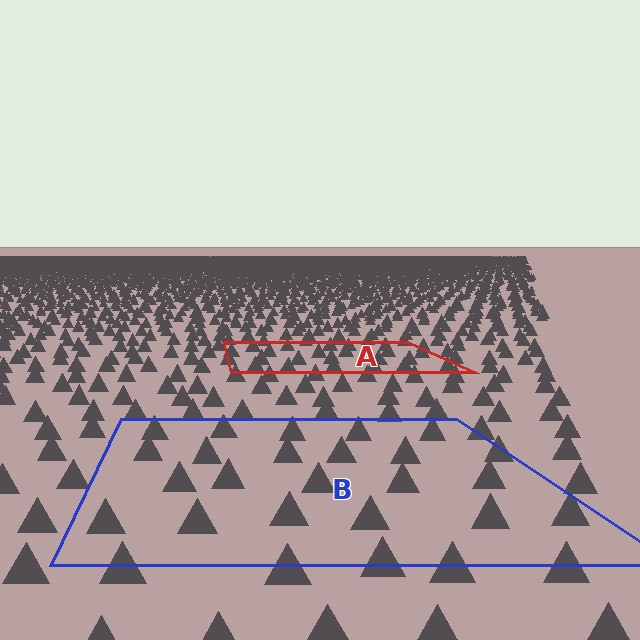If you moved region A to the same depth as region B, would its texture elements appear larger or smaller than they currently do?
They would appear larger. At a closer depth, the same texture elements are projected at a bigger on-screen size.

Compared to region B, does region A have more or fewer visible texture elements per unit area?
Region A has more texture elements per unit area — they are packed more densely because it is farther away.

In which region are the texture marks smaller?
The texture marks are smaller in region A, because it is farther away.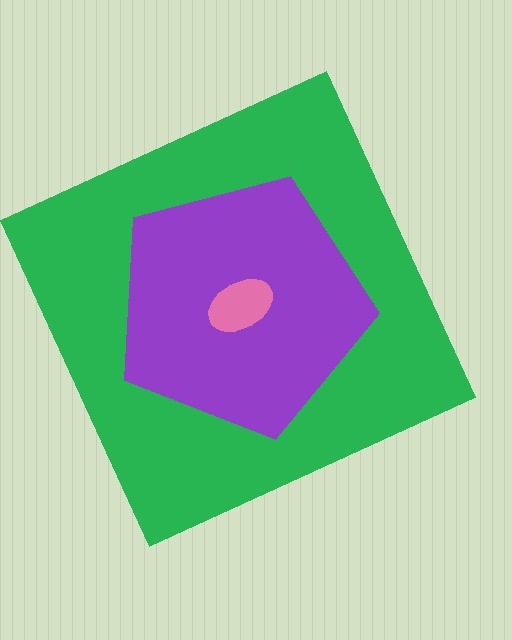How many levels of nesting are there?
3.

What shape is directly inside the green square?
The purple pentagon.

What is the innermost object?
The pink ellipse.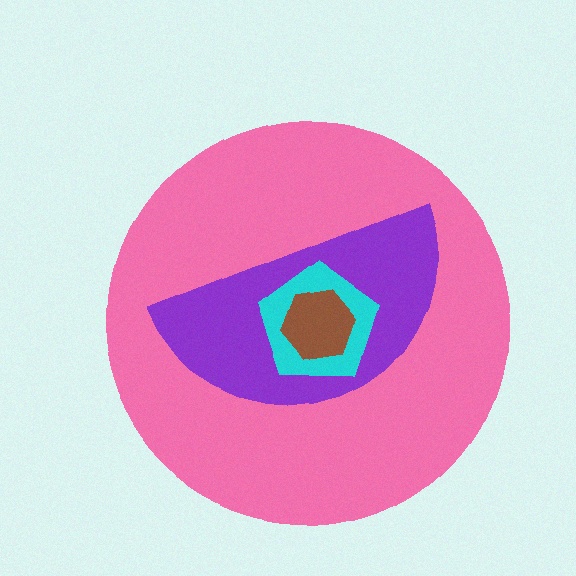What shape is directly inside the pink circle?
The purple semicircle.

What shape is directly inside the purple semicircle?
The cyan pentagon.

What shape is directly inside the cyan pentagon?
The brown hexagon.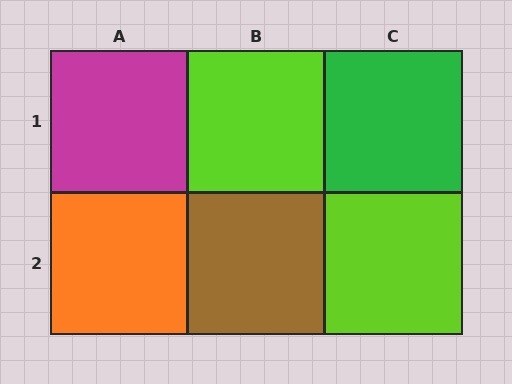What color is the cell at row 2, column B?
Brown.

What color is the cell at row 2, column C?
Lime.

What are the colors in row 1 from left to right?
Magenta, lime, green.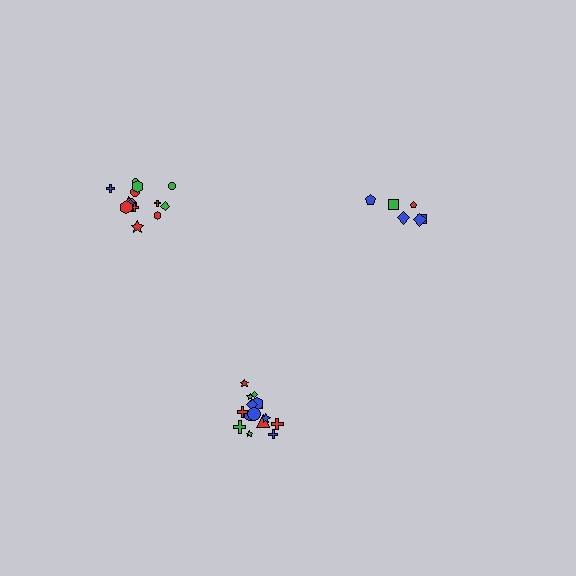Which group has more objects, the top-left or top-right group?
The top-left group.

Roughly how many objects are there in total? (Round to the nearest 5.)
Roughly 35 objects in total.